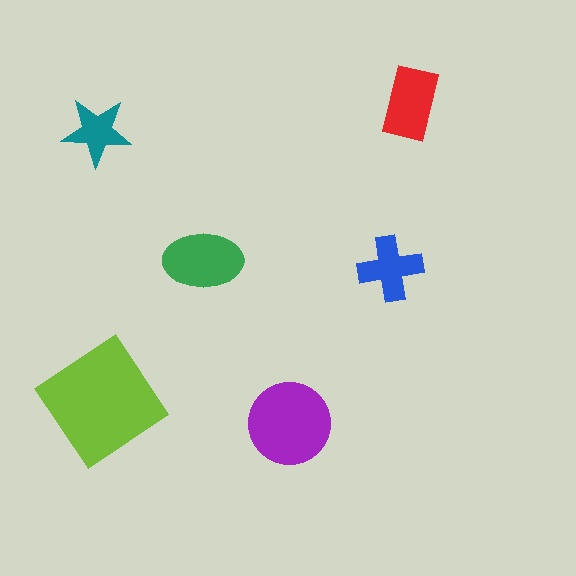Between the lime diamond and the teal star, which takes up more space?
The lime diamond.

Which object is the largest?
The lime diamond.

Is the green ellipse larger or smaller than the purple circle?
Smaller.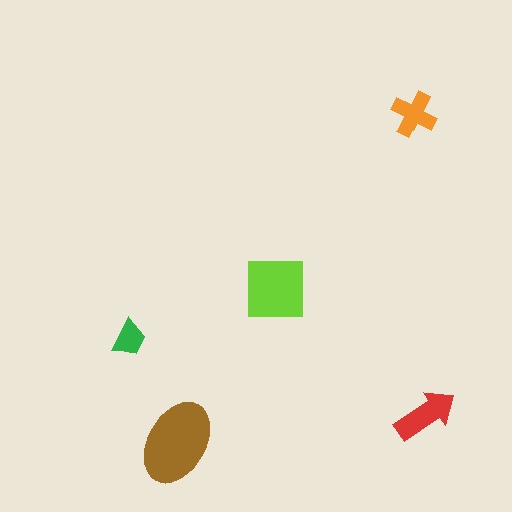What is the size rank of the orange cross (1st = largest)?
4th.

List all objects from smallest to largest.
The green trapezoid, the orange cross, the red arrow, the lime square, the brown ellipse.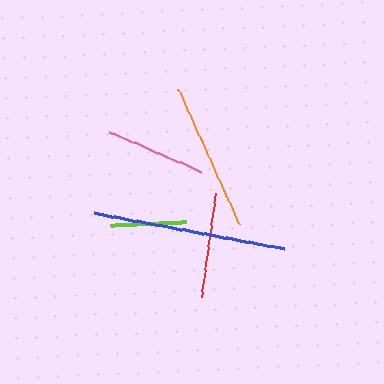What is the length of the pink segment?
The pink segment is approximately 100 pixels long.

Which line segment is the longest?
The blue line is the longest at approximately 193 pixels.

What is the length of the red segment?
The red segment is approximately 104 pixels long.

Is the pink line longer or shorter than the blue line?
The blue line is longer than the pink line.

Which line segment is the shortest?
The lime line is the shortest at approximately 76 pixels.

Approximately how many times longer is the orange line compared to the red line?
The orange line is approximately 1.4 times the length of the red line.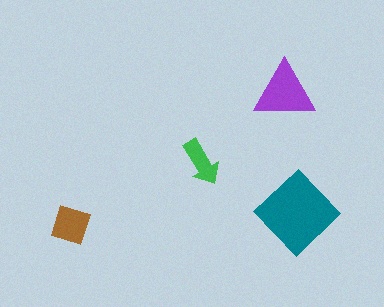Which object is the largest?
The teal diamond.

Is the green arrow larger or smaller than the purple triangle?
Smaller.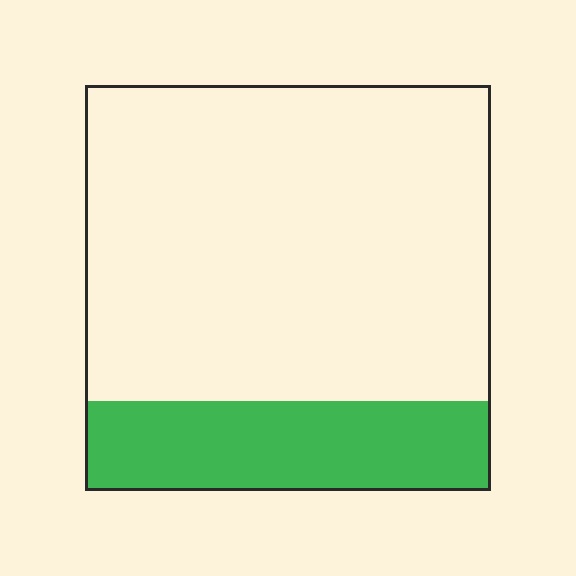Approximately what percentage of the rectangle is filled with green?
Approximately 20%.